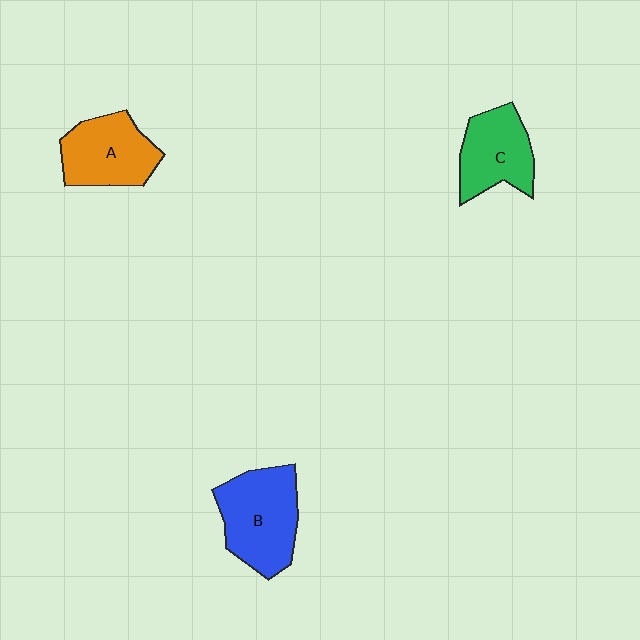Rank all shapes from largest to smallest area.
From largest to smallest: B (blue), A (orange), C (green).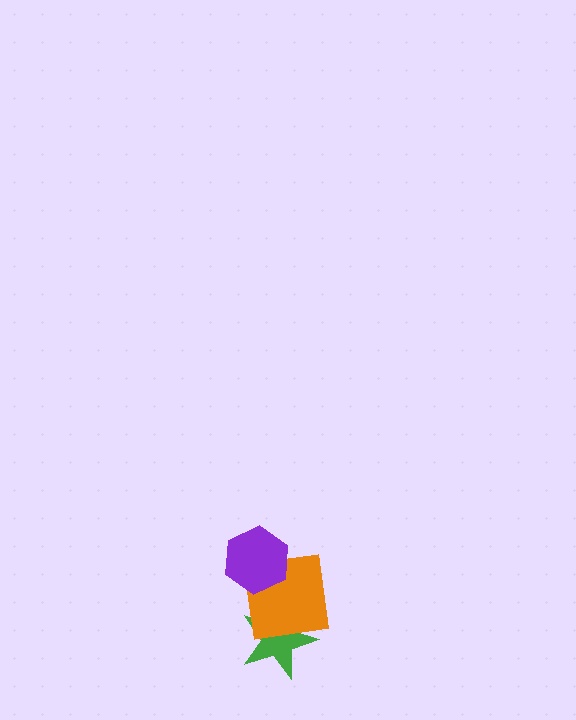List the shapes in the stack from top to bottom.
From top to bottom: the purple hexagon, the orange square, the green star.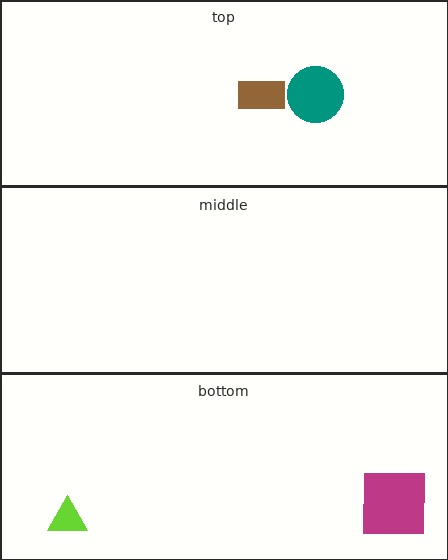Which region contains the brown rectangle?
The top region.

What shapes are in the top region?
The teal circle, the brown rectangle.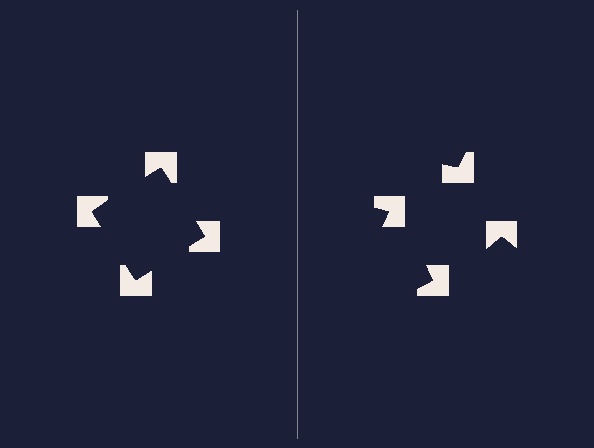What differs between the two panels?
The notched squares are positioned identically on both sides; only the wedge orientations differ. On the left they align to a square; on the right they are misaligned.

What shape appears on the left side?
An illusory square.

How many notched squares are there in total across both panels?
8 — 4 on each side.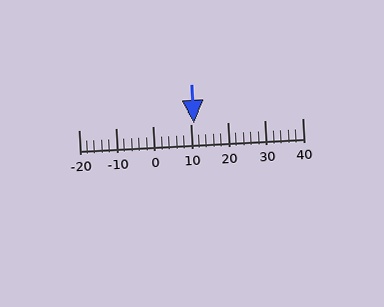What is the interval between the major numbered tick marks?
The major tick marks are spaced 10 units apart.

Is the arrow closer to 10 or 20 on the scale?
The arrow is closer to 10.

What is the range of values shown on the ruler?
The ruler shows values from -20 to 40.